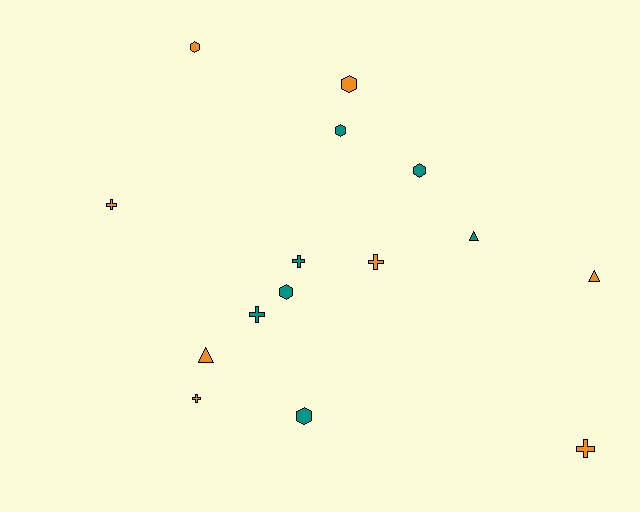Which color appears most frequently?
Orange, with 8 objects.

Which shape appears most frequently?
Hexagon, with 6 objects.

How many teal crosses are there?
There are 2 teal crosses.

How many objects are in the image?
There are 15 objects.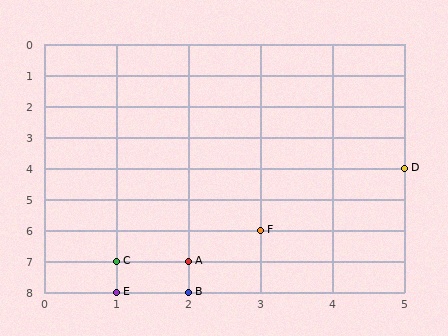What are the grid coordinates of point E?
Point E is at grid coordinates (1, 8).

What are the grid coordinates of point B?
Point B is at grid coordinates (2, 8).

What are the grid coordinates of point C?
Point C is at grid coordinates (1, 7).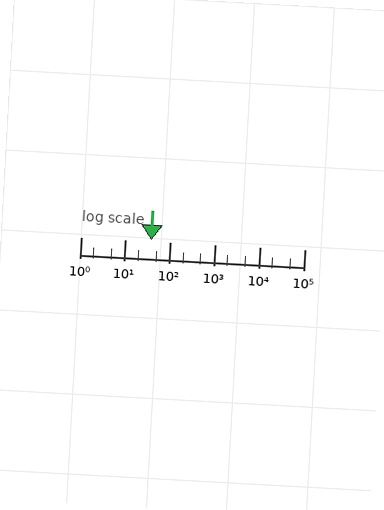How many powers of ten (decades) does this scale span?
The scale spans 5 decades, from 1 to 100000.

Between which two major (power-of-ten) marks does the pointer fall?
The pointer is between 10 and 100.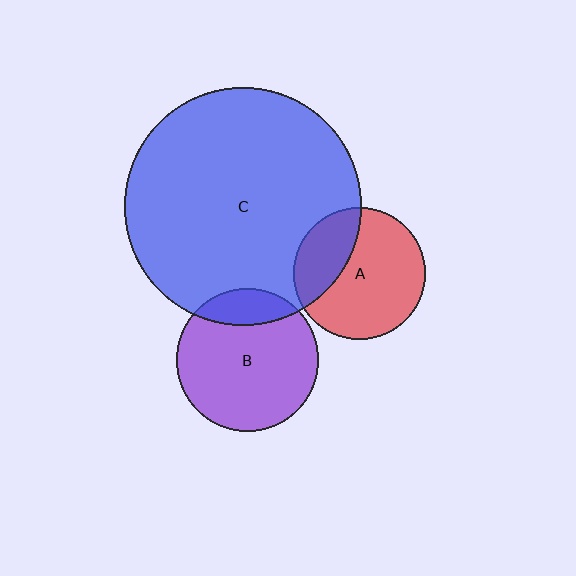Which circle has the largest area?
Circle C (blue).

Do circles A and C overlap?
Yes.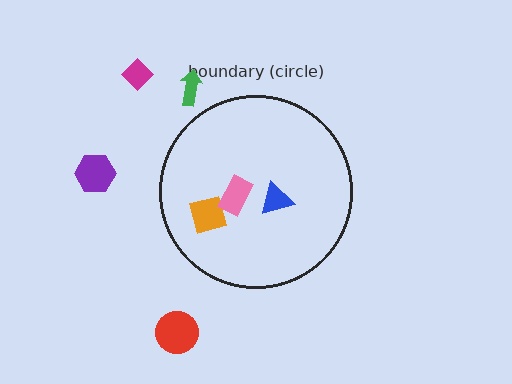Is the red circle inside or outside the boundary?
Outside.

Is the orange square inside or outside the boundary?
Inside.